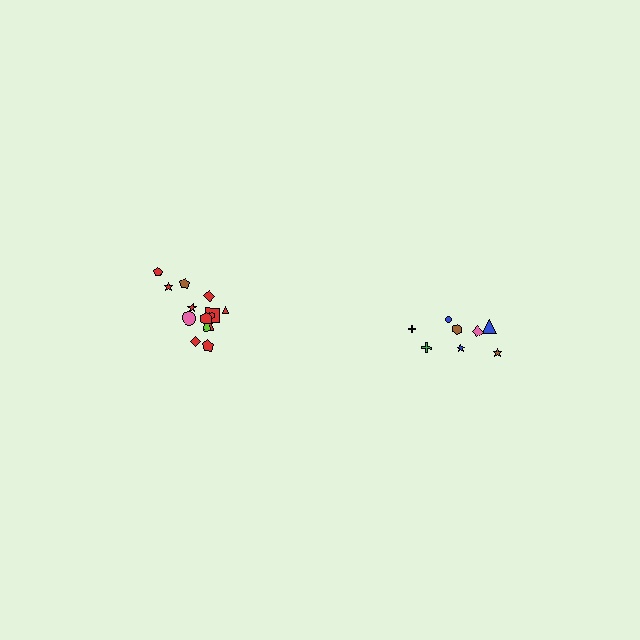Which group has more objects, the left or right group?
The left group.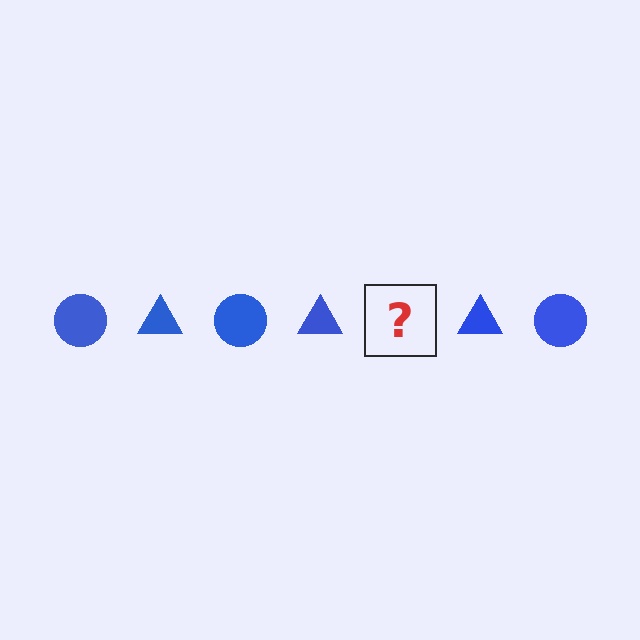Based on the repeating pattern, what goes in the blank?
The blank should be a blue circle.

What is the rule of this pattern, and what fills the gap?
The rule is that the pattern cycles through circle, triangle shapes in blue. The gap should be filled with a blue circle.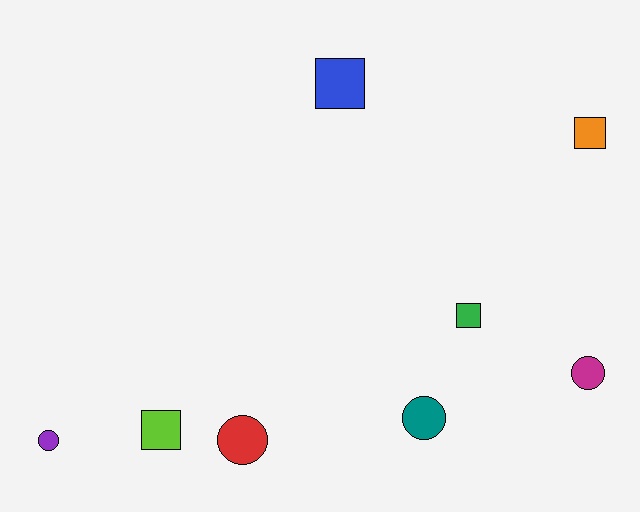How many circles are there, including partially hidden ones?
There are 4 circles.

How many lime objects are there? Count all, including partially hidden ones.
There is 1 lime object.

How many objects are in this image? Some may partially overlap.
There are 8 objects.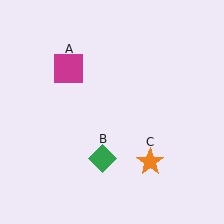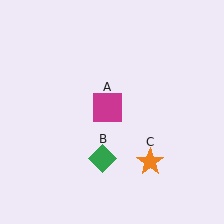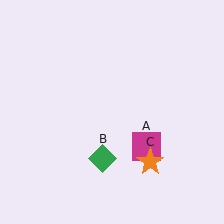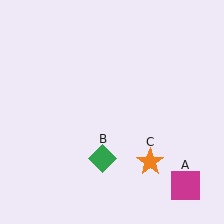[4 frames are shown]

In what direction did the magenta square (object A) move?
The magenta square (object A) moved down and to the right.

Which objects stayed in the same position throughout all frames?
Green diamond (object B) and orange star (object C) remained stationary.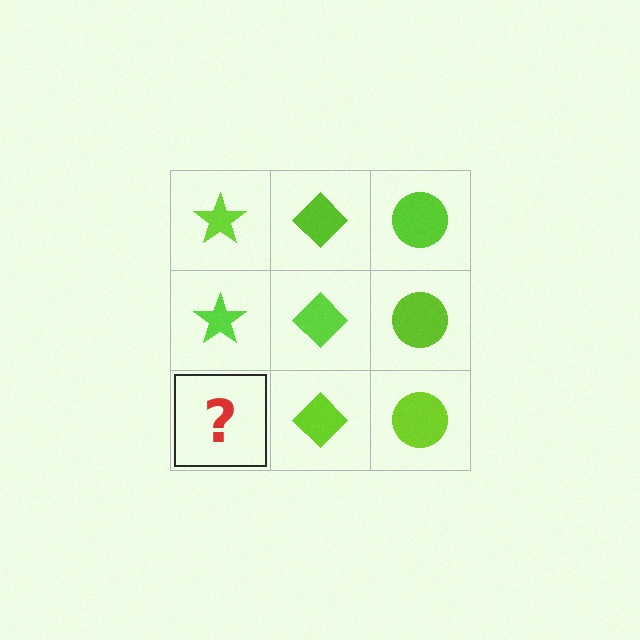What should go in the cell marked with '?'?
The missing cell should contain a lime star.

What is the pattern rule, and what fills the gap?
The rule is that each column has a consistent shape. The gap should be filled with a lime star.